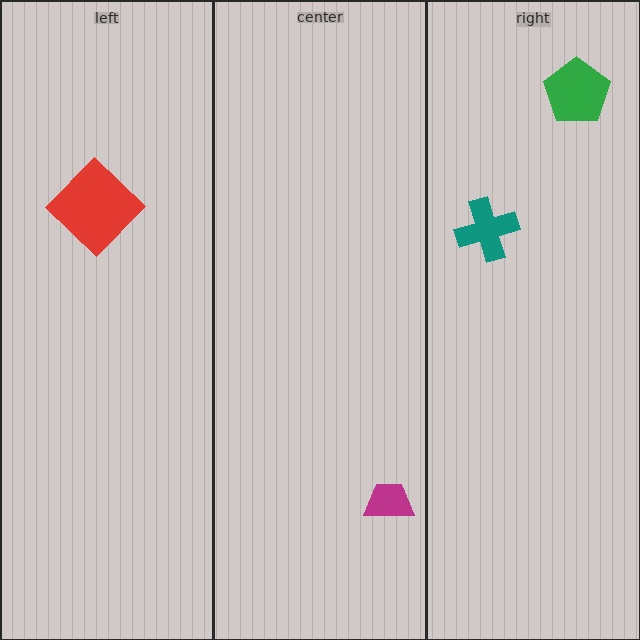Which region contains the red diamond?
The left region.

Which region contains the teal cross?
The right region.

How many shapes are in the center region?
1.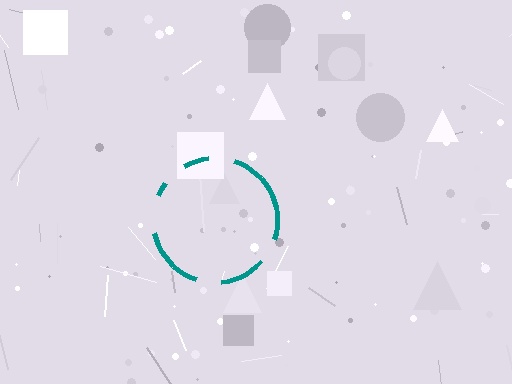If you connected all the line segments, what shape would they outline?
They would outline a circle.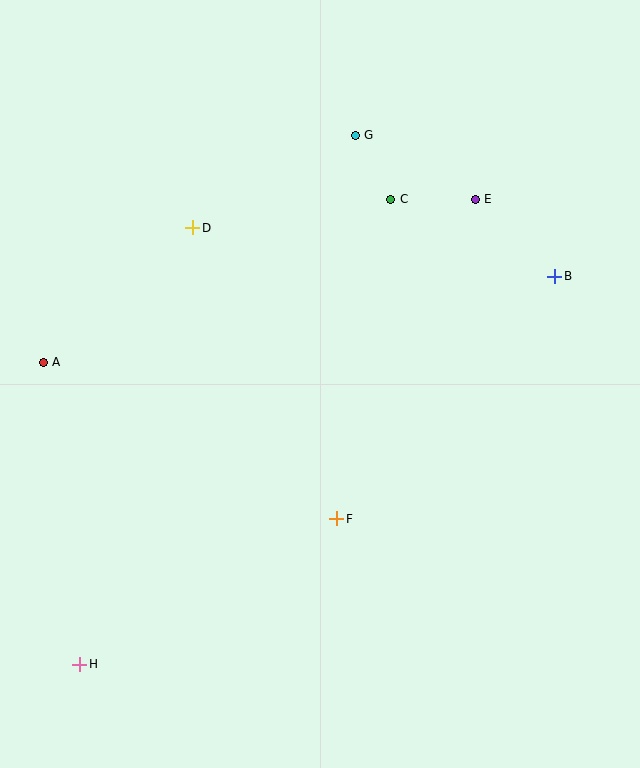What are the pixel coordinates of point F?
Point F is at (337, 519).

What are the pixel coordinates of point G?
Point G is at (355, 135).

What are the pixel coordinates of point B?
Point B is at (555, 276).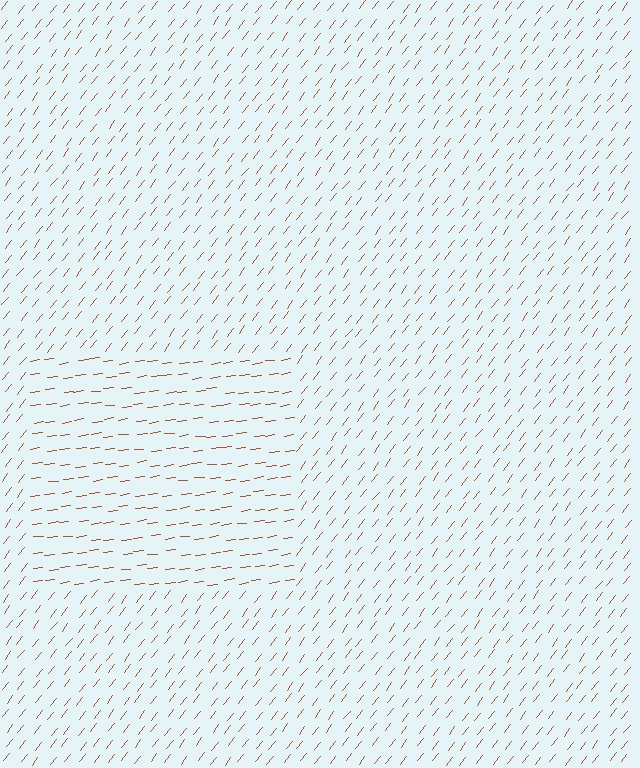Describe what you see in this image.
The image is filled with small brown line segments. A rectangle region in the image has lines oriented differently from the surrounding lines, creating a visible texture boundary.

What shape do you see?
I see a rectangle.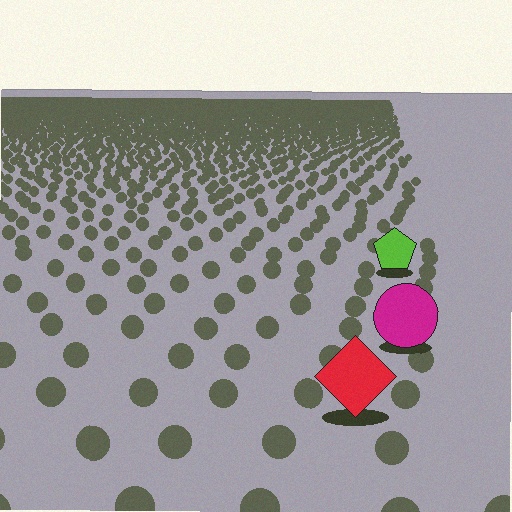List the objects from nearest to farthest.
From nearest to farthest: the red diamond, the magenta circle, the lime pentagon.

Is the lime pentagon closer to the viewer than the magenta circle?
No. The magenta circle is closer — you can tell from the texture gradient: the ground texture is coarser near it.